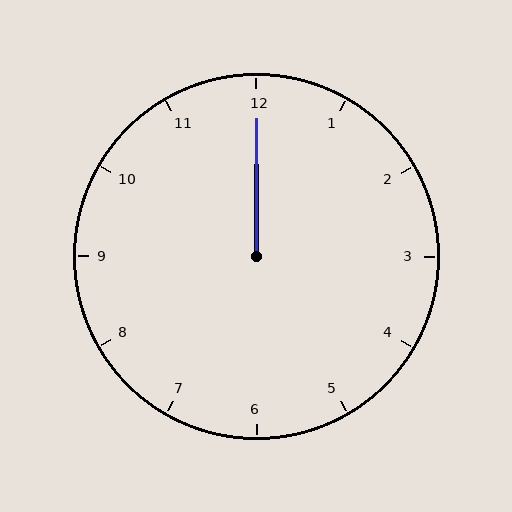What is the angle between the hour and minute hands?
Approximately 0 degrees.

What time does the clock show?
12:00.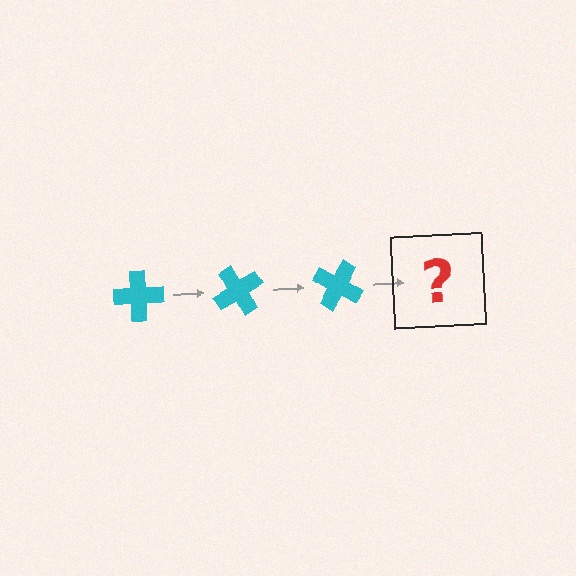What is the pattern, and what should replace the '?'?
The pattern is that the cross rotates 60 degrees each step. The '?' should be a cyan cross rotated 180 degrees.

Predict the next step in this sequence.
The next step is a cyan cross rotated 180 degrees.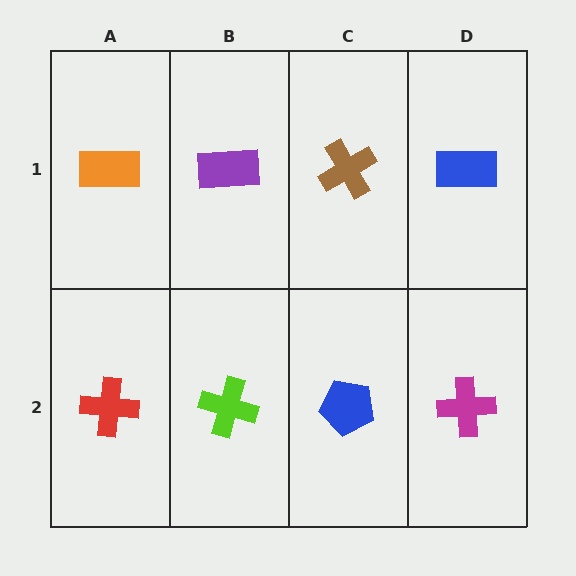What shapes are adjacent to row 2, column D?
A blue rectangle (row 1, column D), a blue pentagon (row 2, column C).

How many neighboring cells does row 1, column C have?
3.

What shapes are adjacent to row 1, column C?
A blue pentagon (row 2, column C), a purple rectangle (row 1, column B), a blue rectangle (row 1, column D).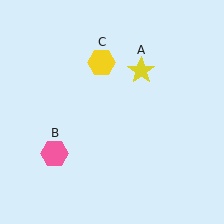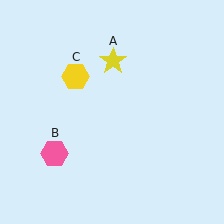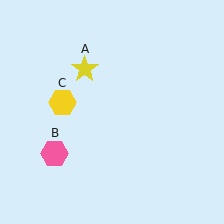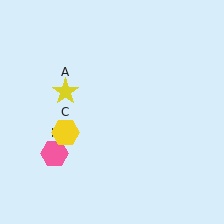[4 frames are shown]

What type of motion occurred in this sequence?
The yellow star (object A), yellow hexagon (object C) rotated counterclockwise around the center of the scene.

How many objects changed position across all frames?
2 objects changed position: yellow star (object A), yellow hexagon (object C).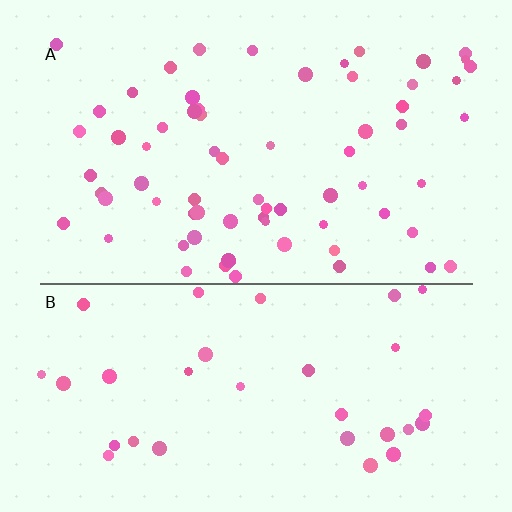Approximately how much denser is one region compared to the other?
Approximately 2.0× — region A over region B.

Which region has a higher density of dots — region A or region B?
A (the top).